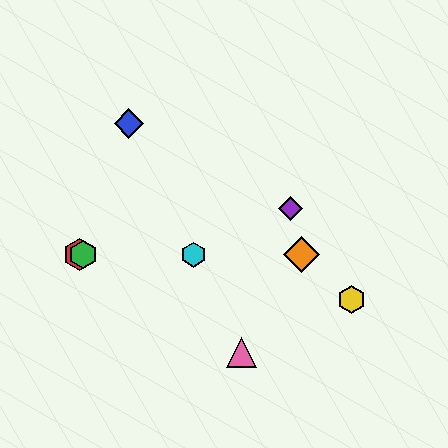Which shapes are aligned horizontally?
The red hexagon, the green hexagon, the orange diamond, the cyan hexagon are aligned horizontally.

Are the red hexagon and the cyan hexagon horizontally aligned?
Yes, both are at y≈255.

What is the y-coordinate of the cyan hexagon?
The cyan hexagon is at y≈255.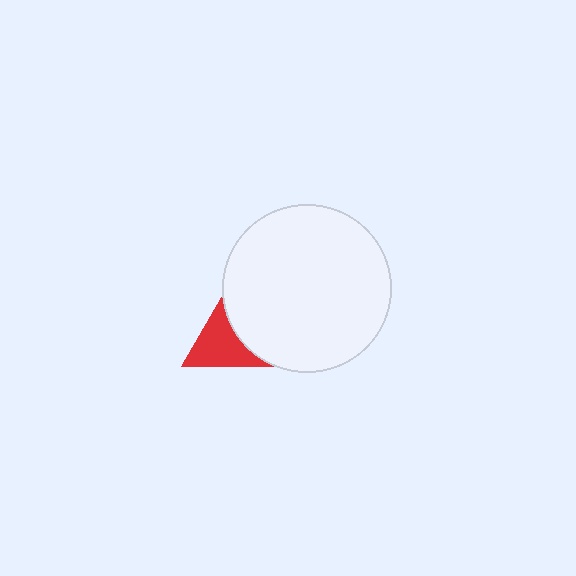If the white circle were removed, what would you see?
You would see the complete red triangle.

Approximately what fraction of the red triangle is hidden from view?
Roughly 33% of the red triangle is hidden behind the white circle.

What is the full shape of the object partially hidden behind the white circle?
The partially hidden object is a red triangle.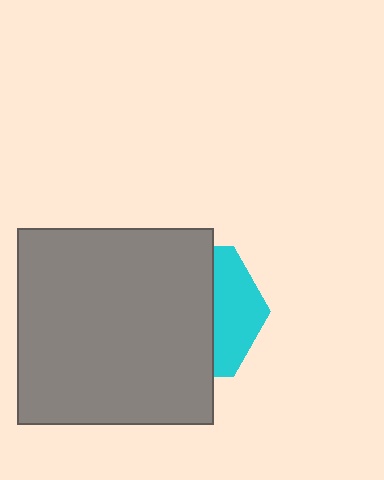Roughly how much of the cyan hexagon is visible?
A small part of it is visible (roughly 34%).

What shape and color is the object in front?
The object in front is a gray square.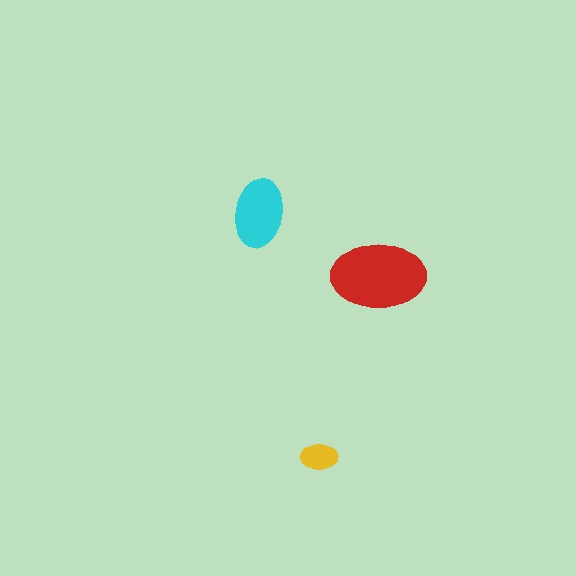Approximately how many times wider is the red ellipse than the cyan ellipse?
About 1.5 times wider.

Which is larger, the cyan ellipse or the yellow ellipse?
The cyan one.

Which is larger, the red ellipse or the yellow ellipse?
The red one.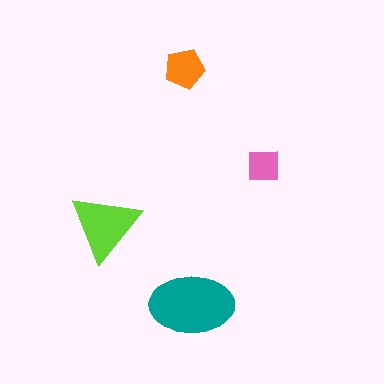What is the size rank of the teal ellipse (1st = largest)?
1st.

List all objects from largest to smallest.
The teal ellipse, the lime triangle, the orange pentagon, the pink square.